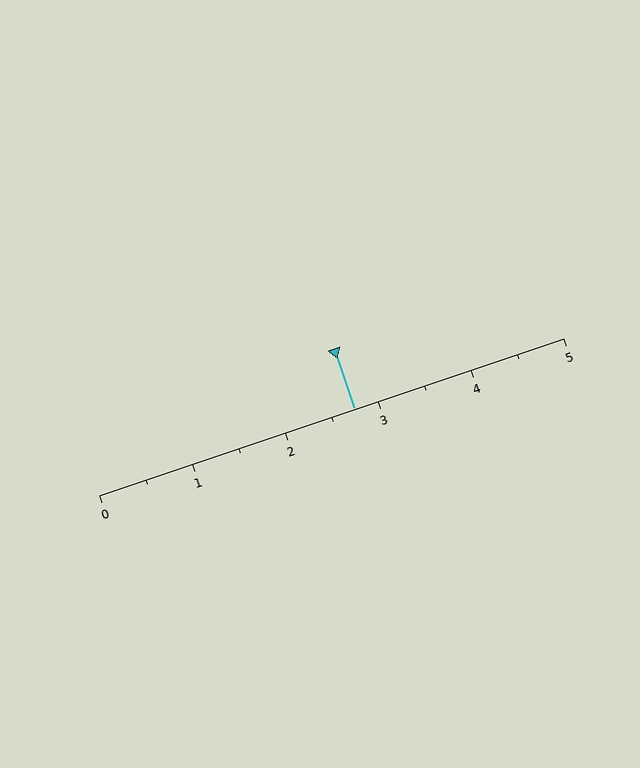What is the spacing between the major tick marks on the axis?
The major ticks are spaced 1 apart.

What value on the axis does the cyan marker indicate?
The marker indicates approximately 2.8.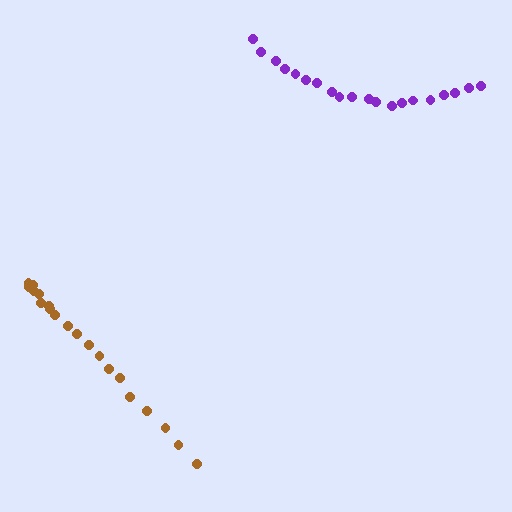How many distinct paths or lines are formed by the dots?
There are 2 distinct paths.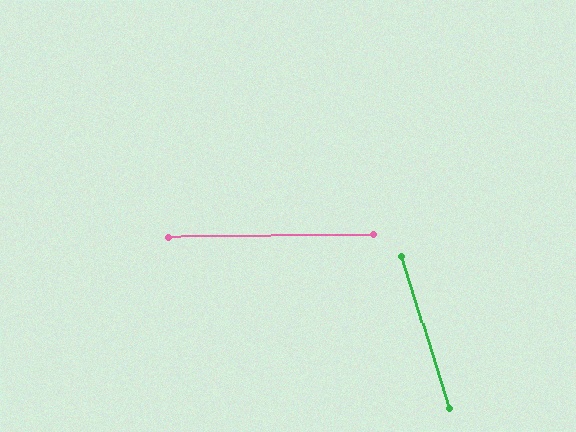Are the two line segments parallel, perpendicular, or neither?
Neither parallel nor perpendicular — they differ by about 73°.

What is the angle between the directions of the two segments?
Approximately 73 degrees.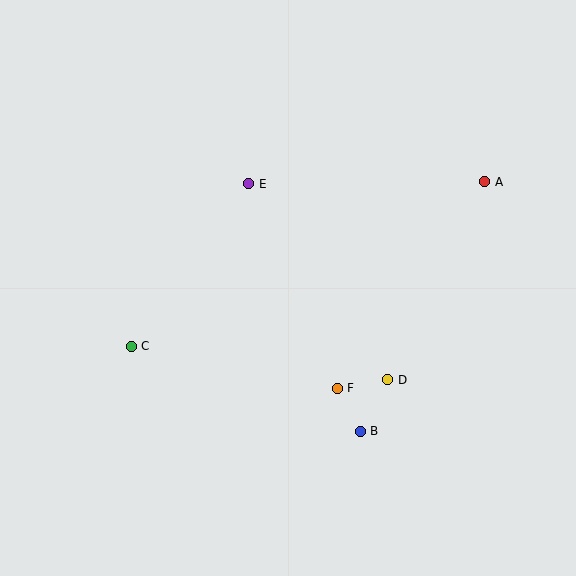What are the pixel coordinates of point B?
Point B is at (360, 431).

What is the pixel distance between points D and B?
The distance between D and B is 58 pixels.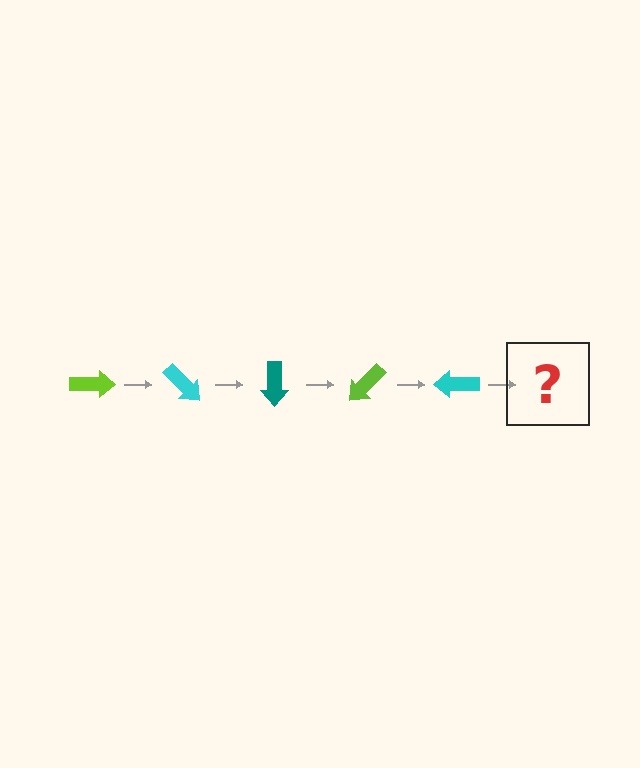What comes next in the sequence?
The next element should be a teal arrow, rotated 225 degrees from the start.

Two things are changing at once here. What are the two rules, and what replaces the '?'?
The two rules are that it rotates 45 degrees each step and the color cycles through lime, cyan, and teal. The '?' should be a teal arrow, rotated 225 degrees from the start.